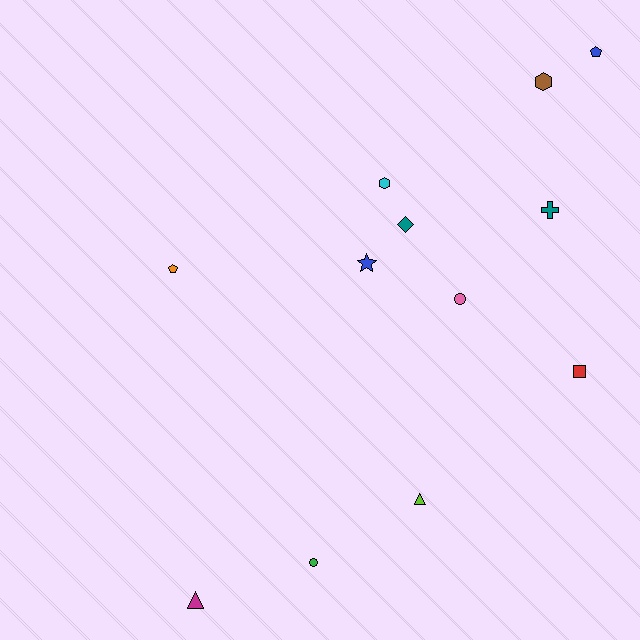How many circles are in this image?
There are 2 circles.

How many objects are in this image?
There are 12 objects.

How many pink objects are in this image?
There is 1 pink object.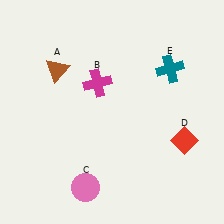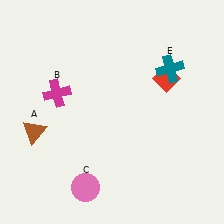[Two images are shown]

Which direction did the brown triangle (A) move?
The brown triangle (A) moved down.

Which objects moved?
The objects that moved are: the brown triangle (A), the magenta cross (B), the red diamond (D).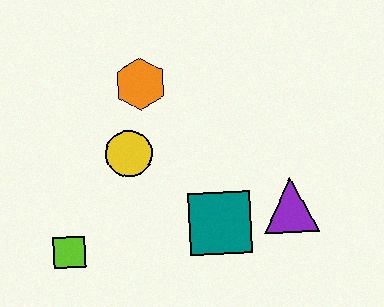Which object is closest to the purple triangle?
The teal square is closest to the purple triangle.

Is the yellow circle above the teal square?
Yes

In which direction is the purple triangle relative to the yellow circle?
The purple triangle is to the right of the yellow circle.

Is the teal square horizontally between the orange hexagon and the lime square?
No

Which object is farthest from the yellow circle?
The purple triangle is farthest from the yellow circle.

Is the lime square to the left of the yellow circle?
Yes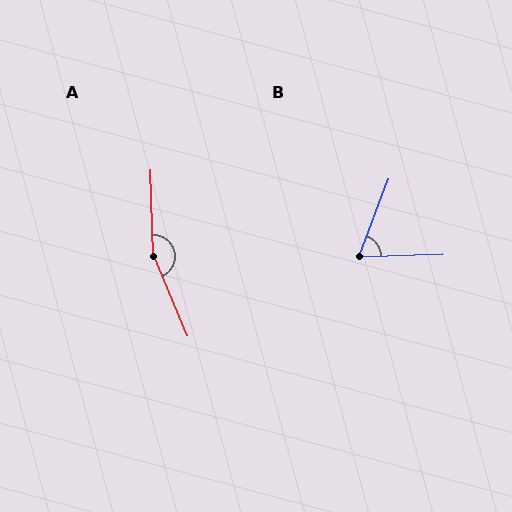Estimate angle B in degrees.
Approximately 67 degrees.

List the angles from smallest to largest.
B (67°), A (159°).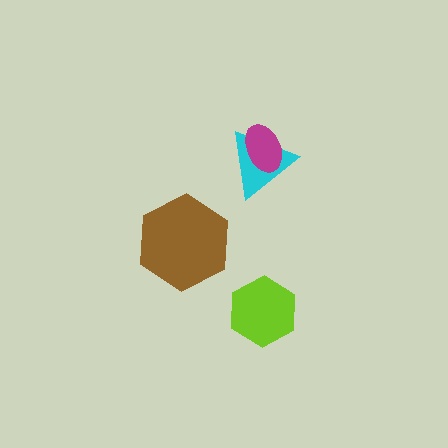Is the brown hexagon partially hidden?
No, no other shape covers it.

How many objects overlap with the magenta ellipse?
1 object overlaps with the magenta ellipse.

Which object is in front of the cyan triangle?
The magenta ellipse is in front of the cyan triangle.